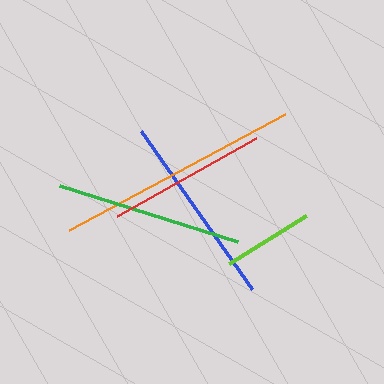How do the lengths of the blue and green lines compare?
The blue and green lines are approximately the same length.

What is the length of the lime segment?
The lime segment is approximately 91 pixels long.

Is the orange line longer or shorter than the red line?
The orange line is longer than the red line.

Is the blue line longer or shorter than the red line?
The blue line is longer than the red line.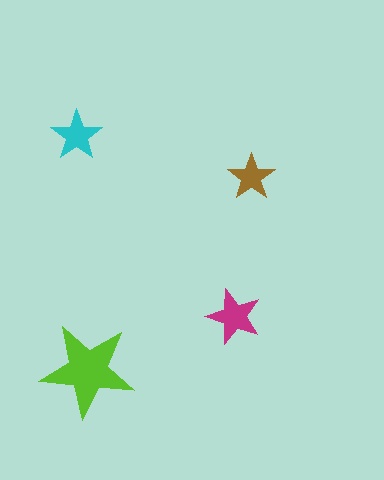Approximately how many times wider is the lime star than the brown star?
About 2 times wider.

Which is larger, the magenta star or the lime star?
The lime one.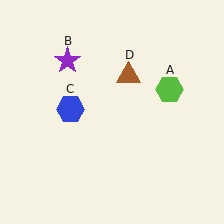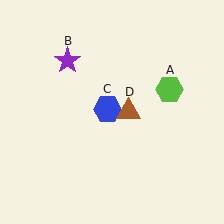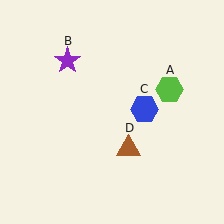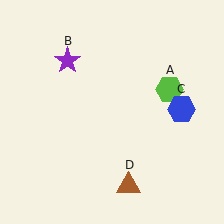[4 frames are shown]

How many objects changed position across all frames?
2 objects changed position: blue hexagon (object C), brown triangle (object D).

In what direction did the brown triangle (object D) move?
The brown triangle (object D) moved down.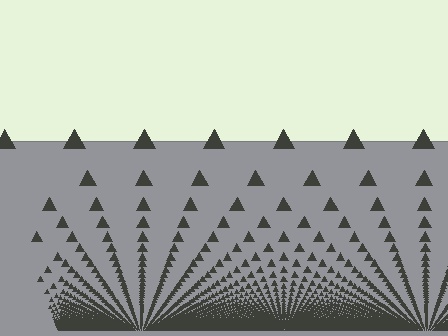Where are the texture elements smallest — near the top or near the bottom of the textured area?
Near the bottom.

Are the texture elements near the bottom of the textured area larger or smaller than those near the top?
Smaller. The gradient is inverted — elements near the bottom are smaller and denser.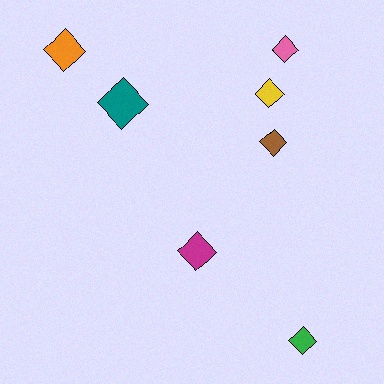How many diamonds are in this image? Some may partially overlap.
There are 7 diamonds.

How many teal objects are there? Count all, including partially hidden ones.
There is 1 teal object.